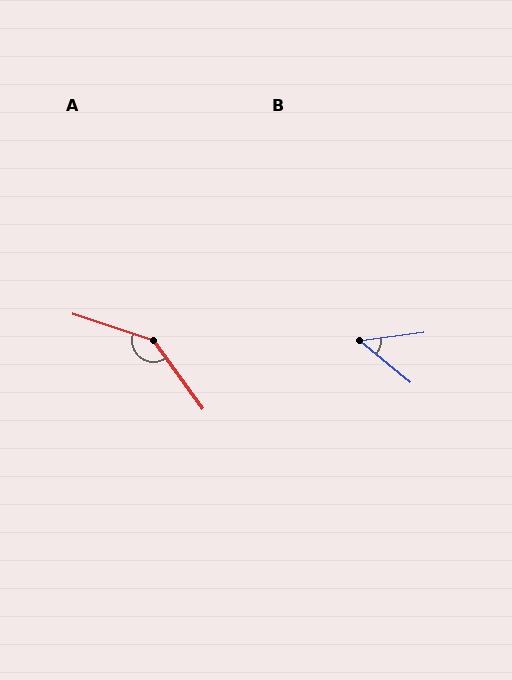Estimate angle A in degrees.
Approximately 144 degrees.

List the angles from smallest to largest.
B (47°), A (144°).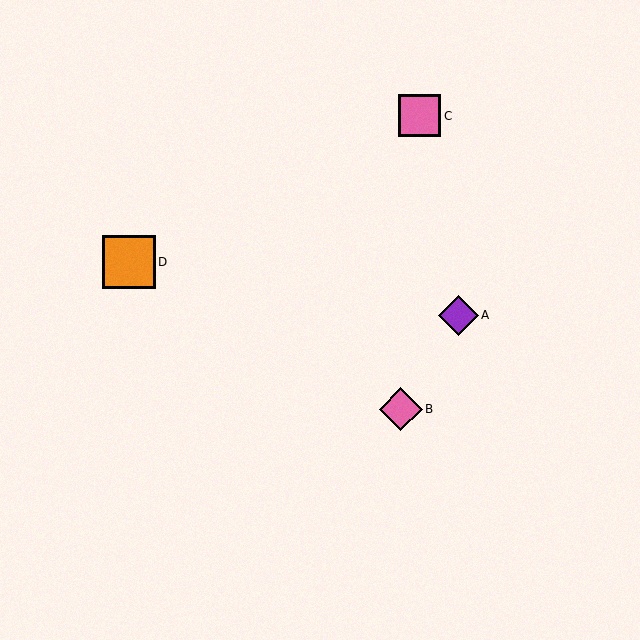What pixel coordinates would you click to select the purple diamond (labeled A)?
Click at (459, 315) to select the purple diamond A.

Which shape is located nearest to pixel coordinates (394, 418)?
The pink diamond (labeled B) at (401, 409) is nearest to that location.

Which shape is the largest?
The orange square (labeled D) is the largest.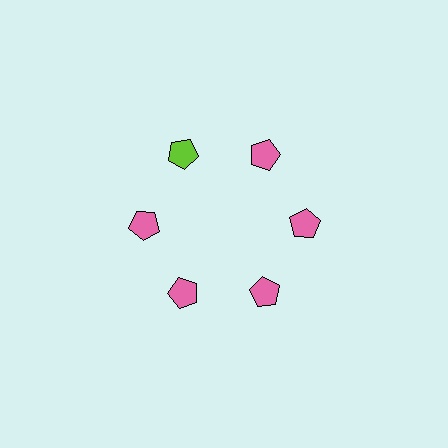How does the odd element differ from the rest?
It has a different color: lime instead of pink.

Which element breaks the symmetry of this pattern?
The lime pentagon at roughly the 11 o'clock position breaks the symmetry. All other shapes are pink pentagons.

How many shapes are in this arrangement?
There are 6 shapes arranged in a ring pattern.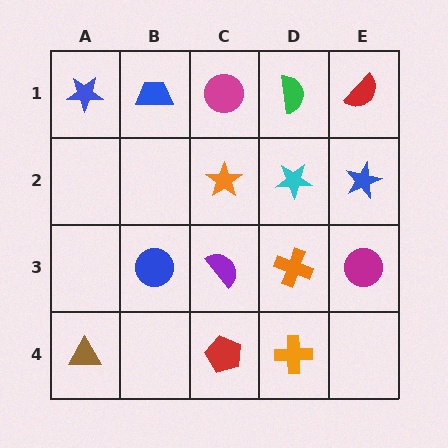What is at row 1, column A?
A blue star.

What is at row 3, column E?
A magenta circle.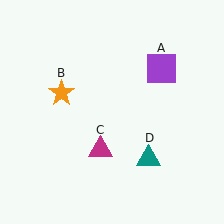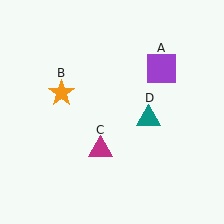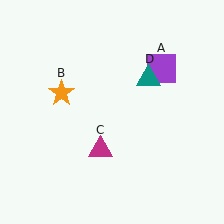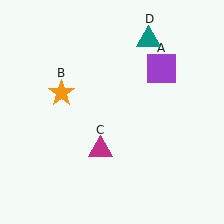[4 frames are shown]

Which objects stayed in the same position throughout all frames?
Purple square (object A) and orange star (object B) and magenta triangle (object C) remained stationary.